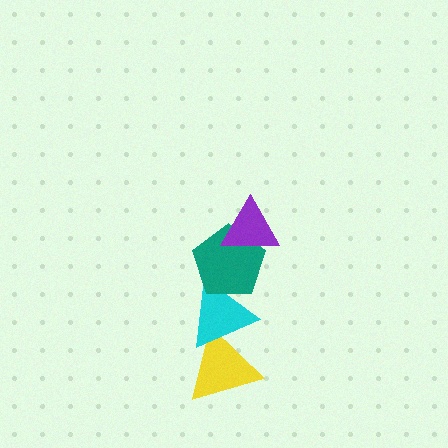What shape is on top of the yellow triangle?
The cyan triangle is on top of the yellow triangle.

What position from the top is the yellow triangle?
The yellow triangle is 4th from the top.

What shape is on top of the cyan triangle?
The teal pentagon is on top of the cyan triangle.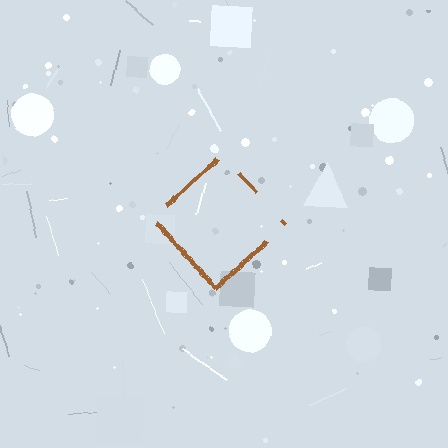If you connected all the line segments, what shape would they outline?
They would outline a diamond.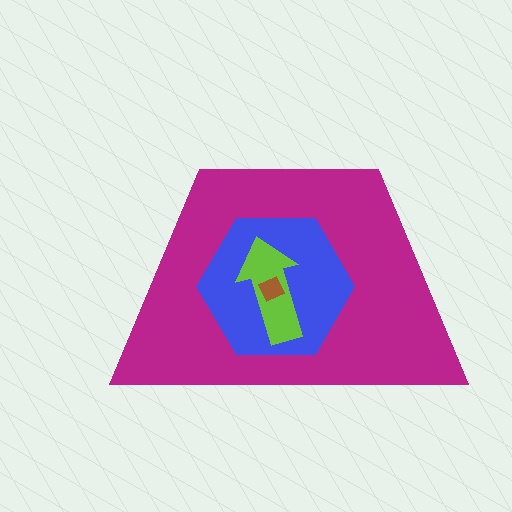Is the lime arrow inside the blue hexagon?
Yes.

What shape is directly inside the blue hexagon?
The lime arrow.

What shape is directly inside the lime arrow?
The brown diamond.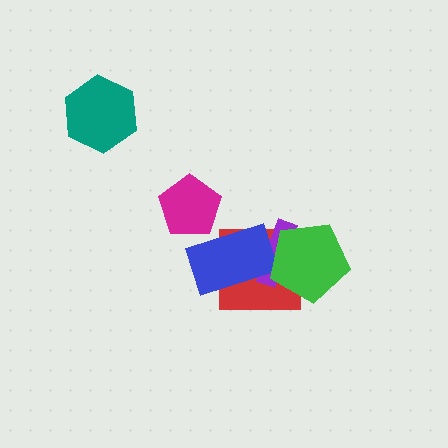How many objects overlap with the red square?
3 objects overlap with the red square.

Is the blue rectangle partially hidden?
No, no other shape covers it.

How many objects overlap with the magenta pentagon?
0 objects overlap with the magenta pentagon.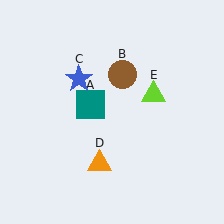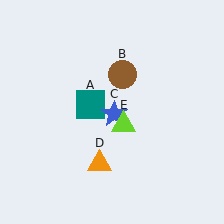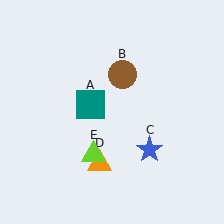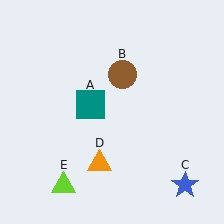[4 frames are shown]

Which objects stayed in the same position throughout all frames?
Teal square (object A) and brown circle (object B) and orange triangle (object D) remained stationary.